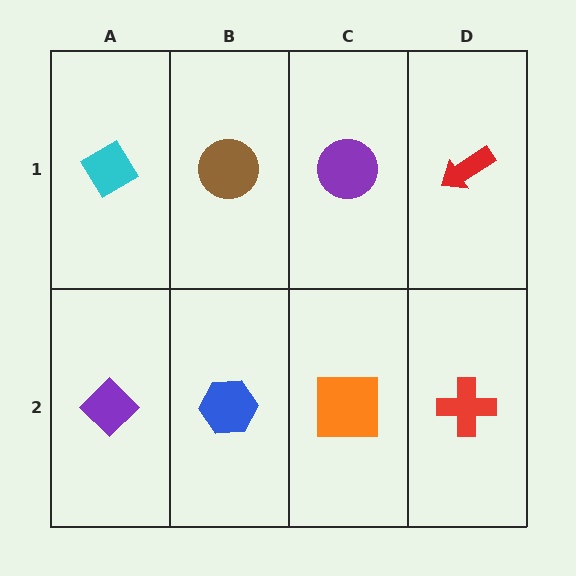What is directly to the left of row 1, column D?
A purple circle.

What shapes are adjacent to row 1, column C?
An orange square (row 2, column C), a brown circle (row 1, column B), a red arrow (row 1, column D).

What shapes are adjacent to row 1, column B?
A blue hexagon (row 2, column B), a cyan diamond (row 1, column A), a purple circle (row 1, column C).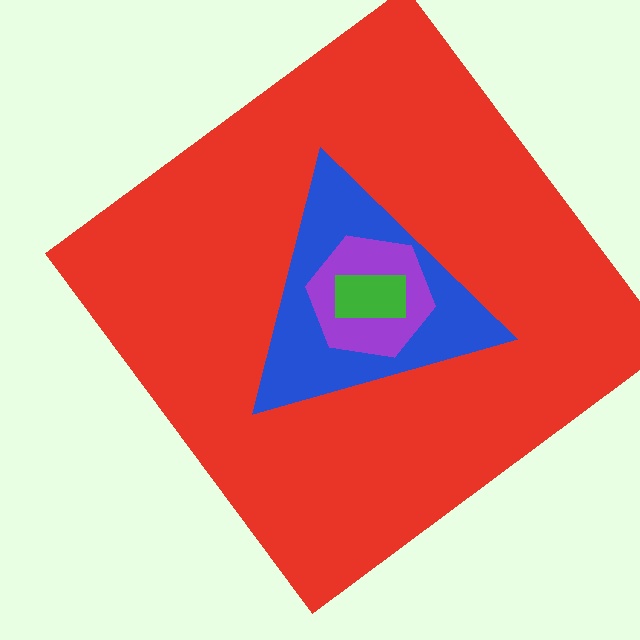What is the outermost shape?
The red diamond.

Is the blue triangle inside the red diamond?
Yes.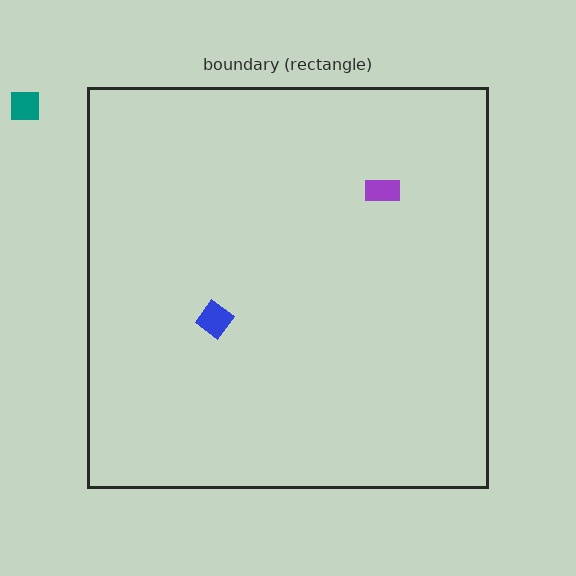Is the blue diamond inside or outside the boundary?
Inside.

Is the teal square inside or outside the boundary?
Outside.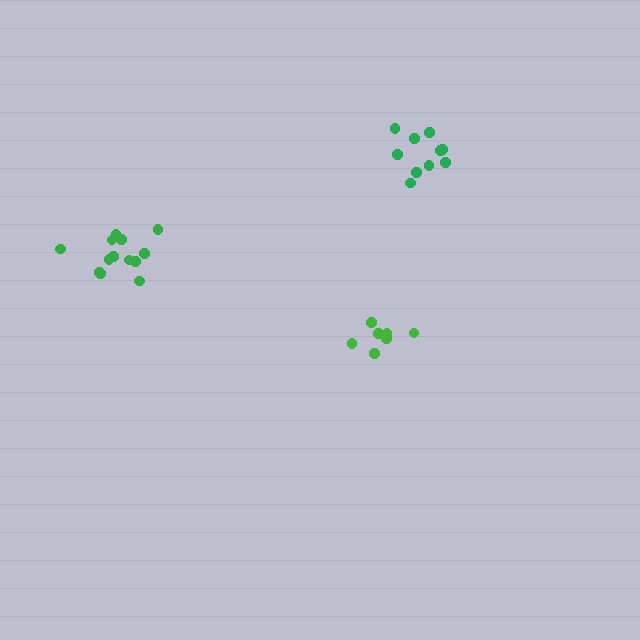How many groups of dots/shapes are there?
There are 3 groups.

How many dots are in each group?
Group 1: 10 dots, Group 2: 7 dots, Group 3: 13 dots (30 total).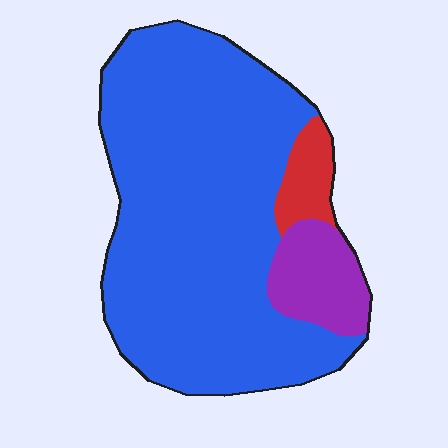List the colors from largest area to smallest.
From largest to smallest: blue, purple, red.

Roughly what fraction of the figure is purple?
Purple covers around 10% of the figure.